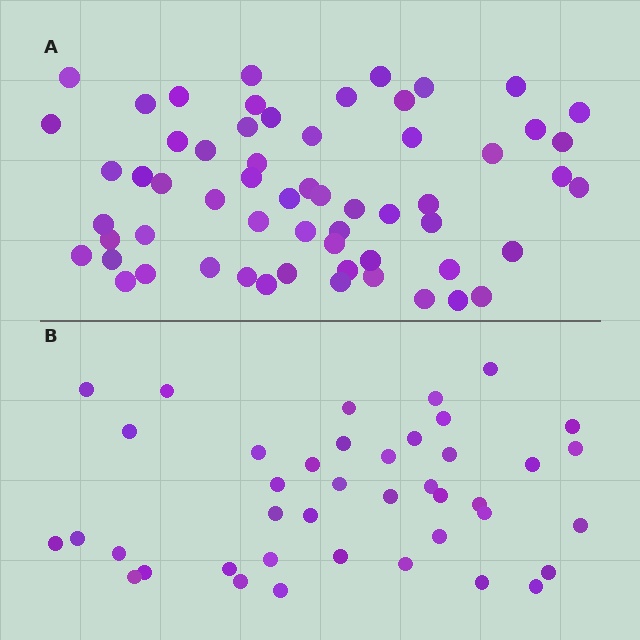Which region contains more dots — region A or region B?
Region A (the top region) has more dots.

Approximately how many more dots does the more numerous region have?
Region A has approximately 20 more dots than region B.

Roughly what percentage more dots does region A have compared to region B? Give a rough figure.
About 45% more.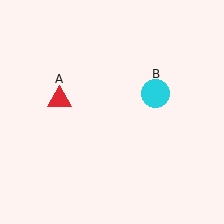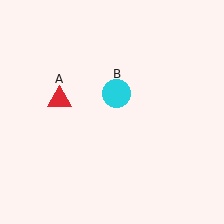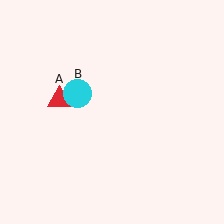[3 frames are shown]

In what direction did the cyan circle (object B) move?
The cyan circle (object B) moved left.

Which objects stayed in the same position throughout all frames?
Red triangle (object A) remained stationary.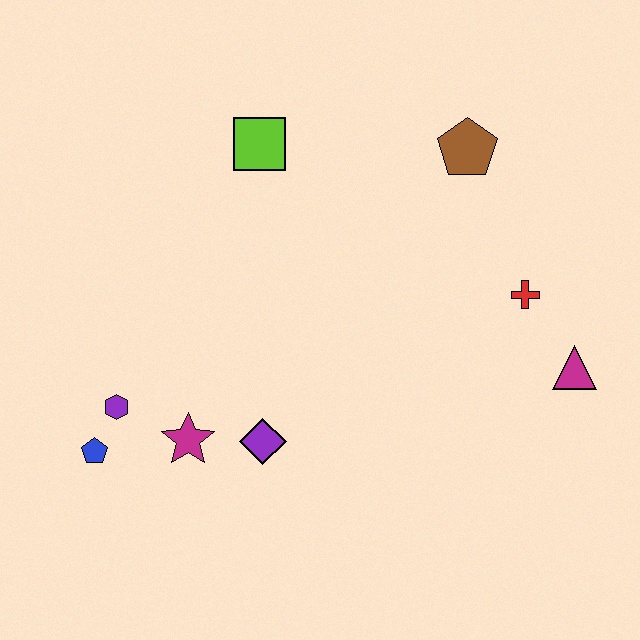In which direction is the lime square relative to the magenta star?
The lime square is above the magenta star.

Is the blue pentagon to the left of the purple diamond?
Yes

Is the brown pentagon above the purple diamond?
Yes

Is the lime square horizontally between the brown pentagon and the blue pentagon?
Yes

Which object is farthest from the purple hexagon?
The magenta triangle is farthest from the purple hexagon.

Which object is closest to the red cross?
The magenta triangle is closest to the red cross.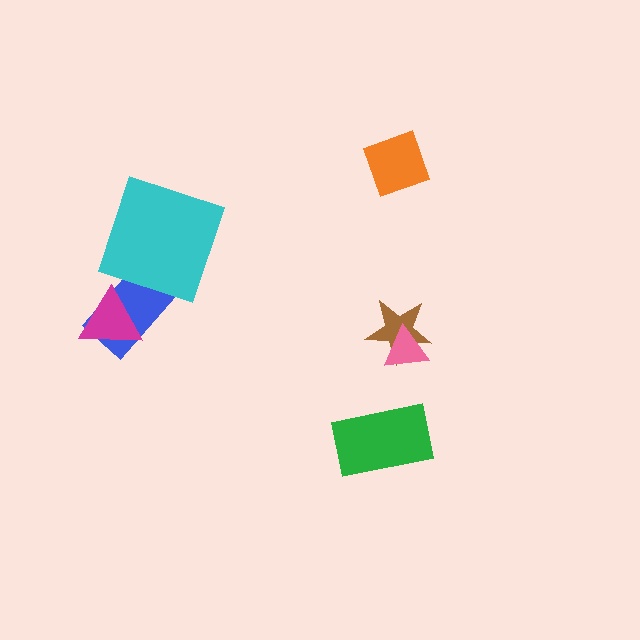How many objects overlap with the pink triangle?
1 object overlaps with the pink triangle.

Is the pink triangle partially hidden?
No, no other shape covers it.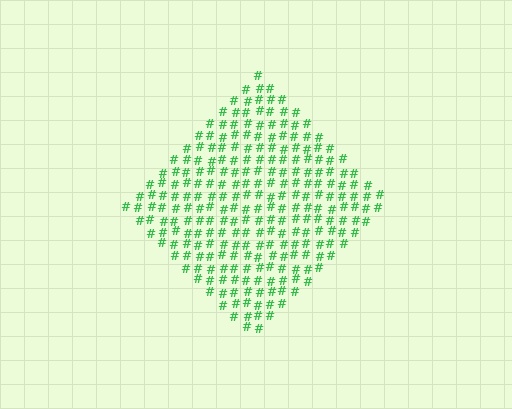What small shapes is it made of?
It is made of small hash symbols.